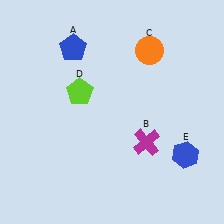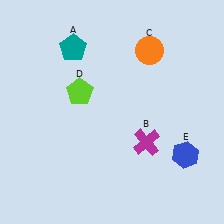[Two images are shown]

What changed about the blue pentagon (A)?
In Image 1, A is blue. In Image 2, it changed to teal.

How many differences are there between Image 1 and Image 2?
There is 1 difference between the two images.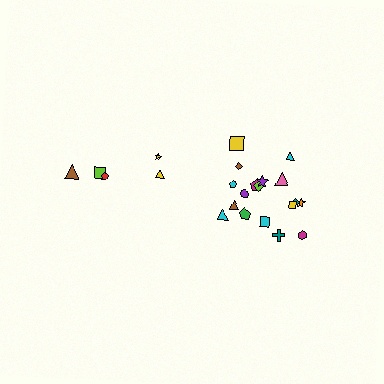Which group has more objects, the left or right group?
The right group.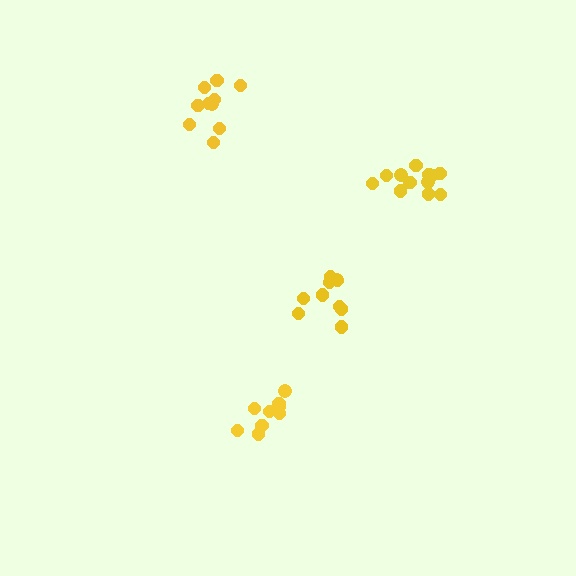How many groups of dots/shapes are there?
There are 4 groups.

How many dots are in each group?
Group 1: 10 dots, Group 2: 10 dots, Group 3: 12 dots, Group 4: 10 dots (42 total).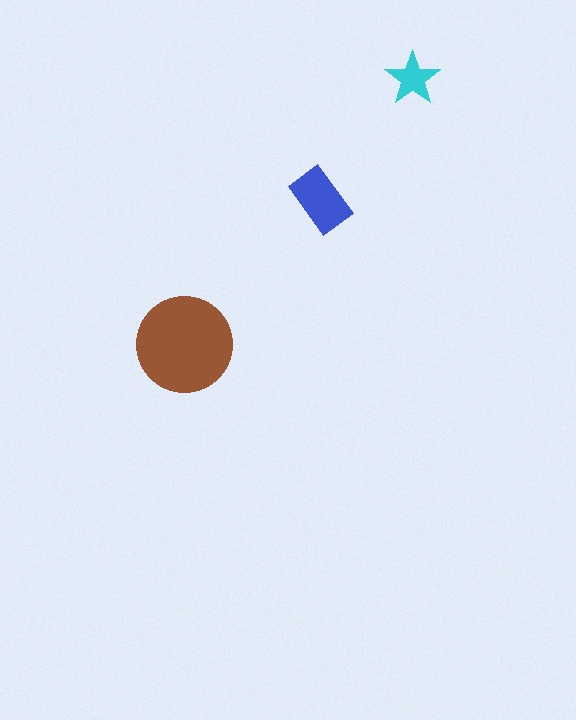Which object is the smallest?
The cyan star.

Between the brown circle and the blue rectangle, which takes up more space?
The brown circle.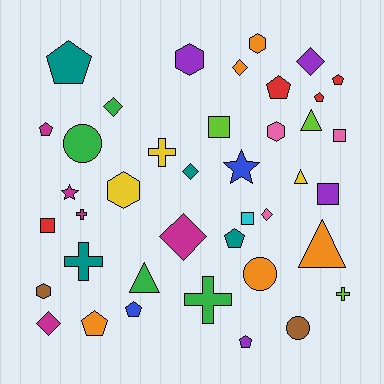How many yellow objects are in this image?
There are 3 yellow objects.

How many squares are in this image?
There are 5 squares.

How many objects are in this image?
There are 40 objects.